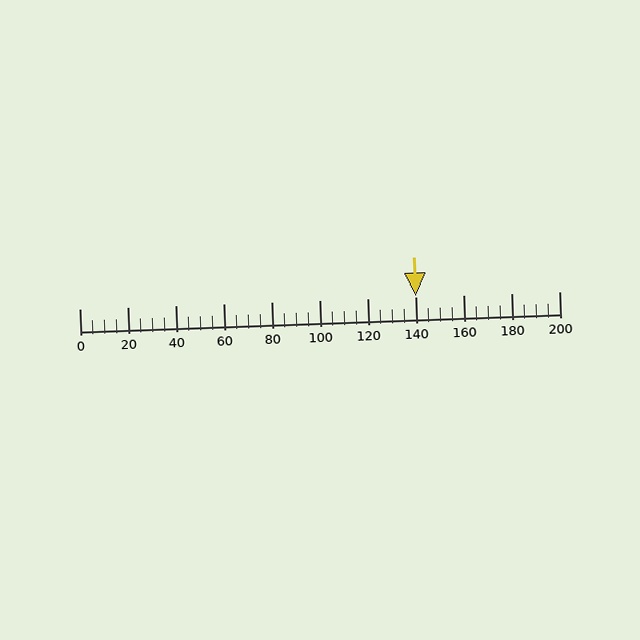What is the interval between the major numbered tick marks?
The major tick marks are spaced 20 units apart.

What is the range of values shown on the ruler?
The ruler shows values from 0 to 200.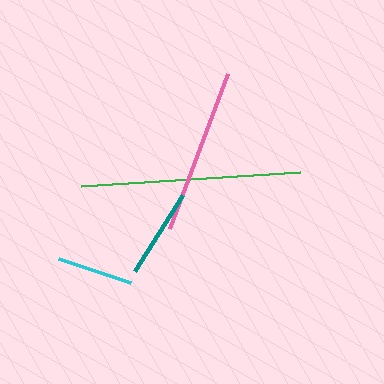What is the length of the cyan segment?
The cyan segment is approximately 76 pixels long.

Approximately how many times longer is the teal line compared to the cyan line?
The teal line is approximately 1.2 times the length of the cyan line.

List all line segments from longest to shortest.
From longest to shortest: green, pink, teal, cyan.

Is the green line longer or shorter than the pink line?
The green line is longer than the pink line.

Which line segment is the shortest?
The cyan line is the shortest at approximately 76 pixels.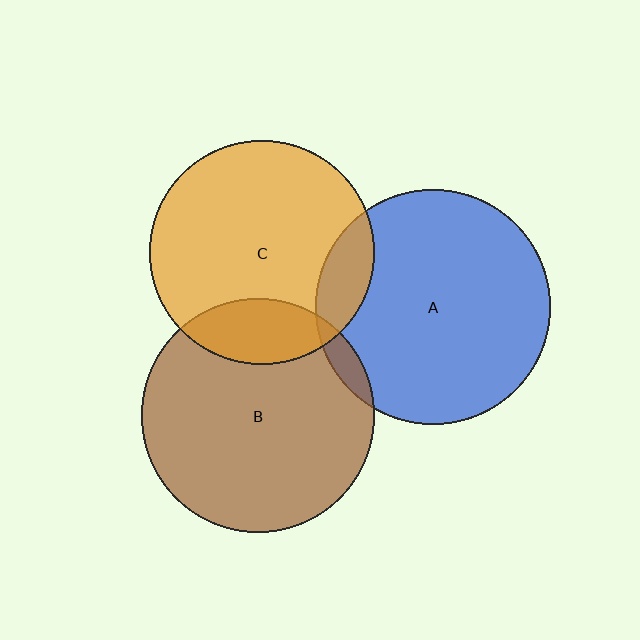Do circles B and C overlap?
Yes.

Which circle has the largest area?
Circle A (blue).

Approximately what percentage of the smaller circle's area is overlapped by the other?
Approximately 20%.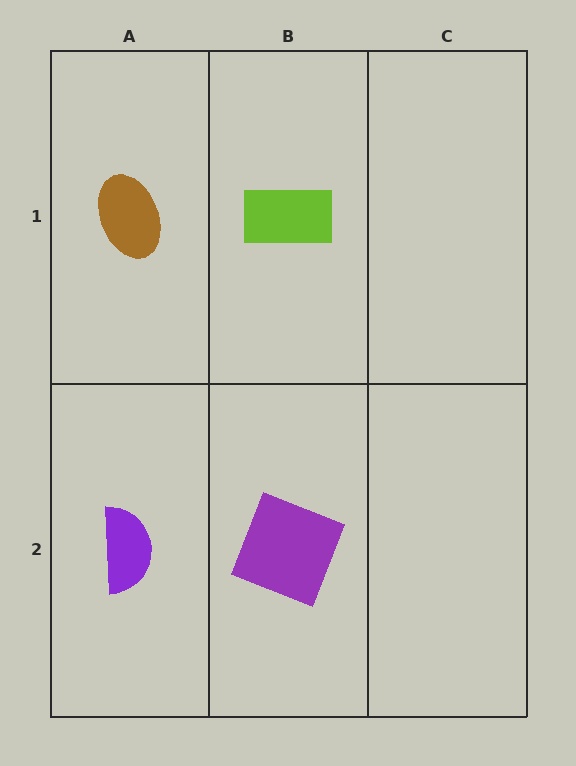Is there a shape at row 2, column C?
No, that cell is empty.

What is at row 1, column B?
A lime rectangle.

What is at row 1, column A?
A brown ellipse.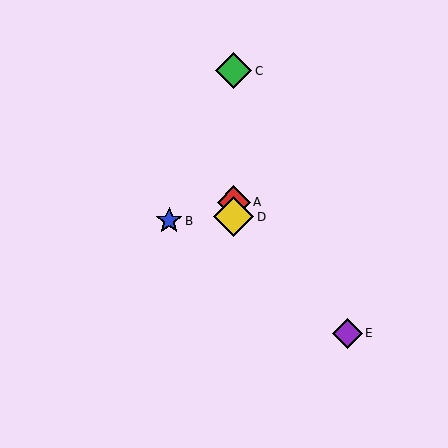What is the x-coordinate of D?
Object D is at x≈234.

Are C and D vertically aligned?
Yes, both are at x≈234.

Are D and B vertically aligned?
No, D is at x≈234 and B is at x≈169.